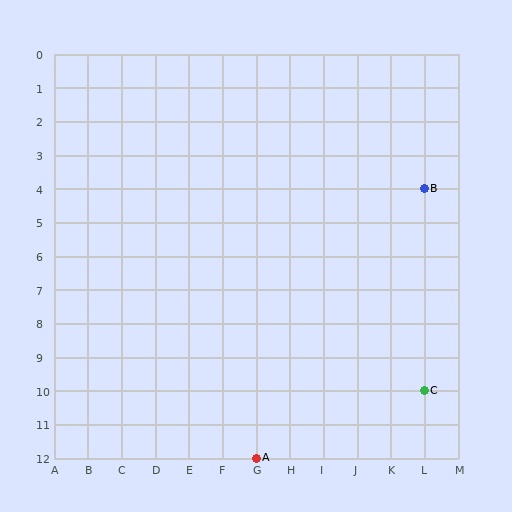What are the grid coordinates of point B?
Point B is at grid coordinates (L, 4).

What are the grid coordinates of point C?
Point C is at grid coordinates (L, 10).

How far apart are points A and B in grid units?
Points A and B are 5 columns and 8 rows apart (about 9.4 grid units diagonally).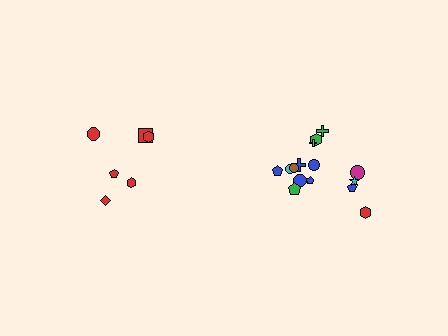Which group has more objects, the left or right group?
The right group.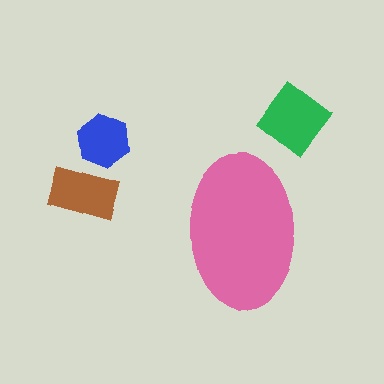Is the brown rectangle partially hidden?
No, the brown rectangle is fully visible.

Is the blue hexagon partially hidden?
No, the blue hexagon is fully visible.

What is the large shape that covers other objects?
A pink ellipse.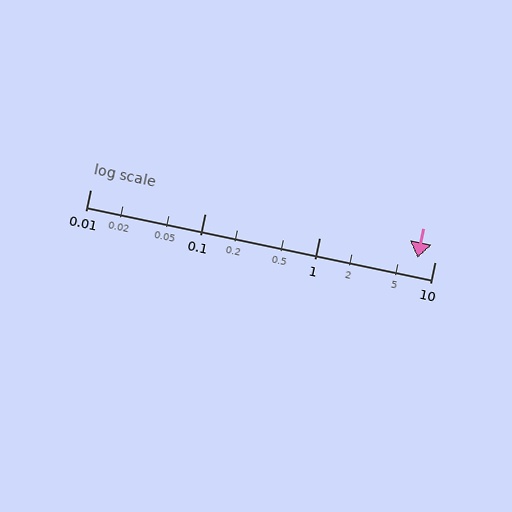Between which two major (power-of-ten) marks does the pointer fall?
The pointer is between 1 and 10.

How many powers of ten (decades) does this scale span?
The scale spans 3 decades, from 0.01 to 10.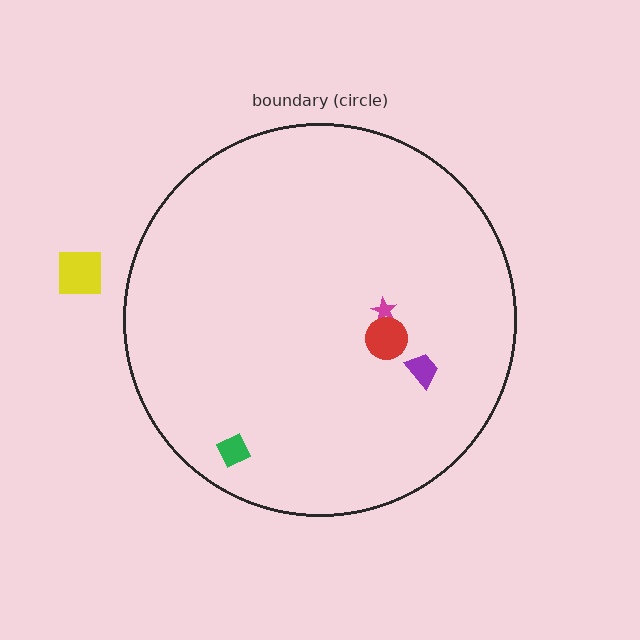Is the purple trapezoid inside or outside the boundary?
Inside.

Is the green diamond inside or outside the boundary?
Inside.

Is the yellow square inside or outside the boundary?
Outside.